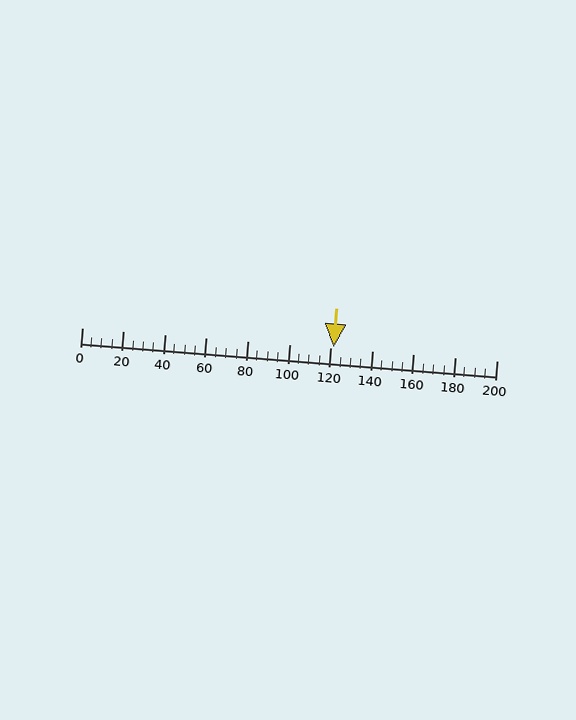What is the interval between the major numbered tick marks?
The major tick marks are spaced 20 units apart.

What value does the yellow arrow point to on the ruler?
The yellow arrow points to approximately 121.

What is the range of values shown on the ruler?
The ruler shows values from 0 to 200.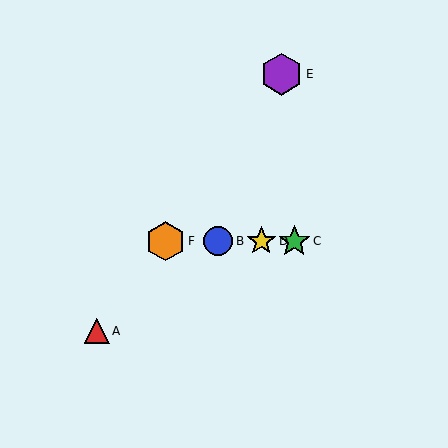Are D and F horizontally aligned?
Yes, both are at y≈241.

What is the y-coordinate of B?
Object B is at y≈241.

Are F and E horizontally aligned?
No, F is at y≈241 and E is at y≈74.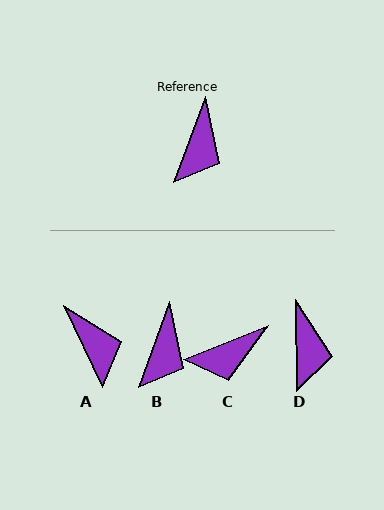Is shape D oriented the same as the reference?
No, it is off by about 21 degrees.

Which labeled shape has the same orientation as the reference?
B.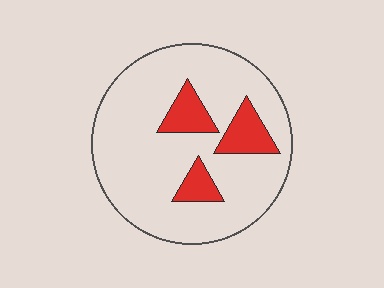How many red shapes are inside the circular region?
3.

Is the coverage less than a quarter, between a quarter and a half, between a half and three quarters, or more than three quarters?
Less than a quarter.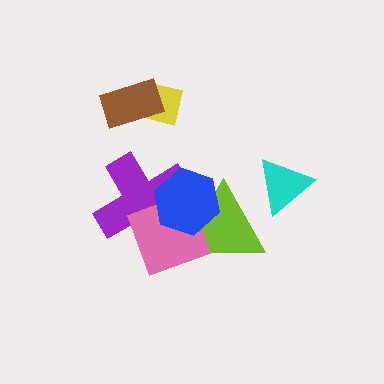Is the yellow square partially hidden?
Yes, it is partially covered by another shape.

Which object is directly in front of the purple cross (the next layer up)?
The lime triangle is directly in front of the purple cross.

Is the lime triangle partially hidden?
Yes, it is partially covered by another shape.